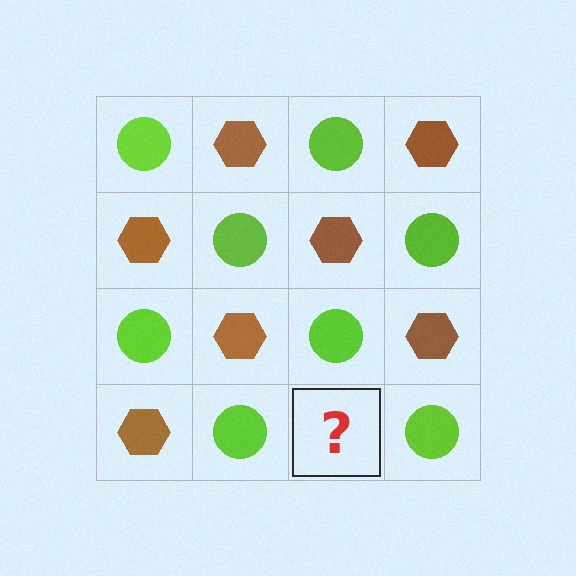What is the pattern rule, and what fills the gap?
The rule is that it alternates lime circle and brown hexagon in a checkerboard pattern. The gap should be filled with a brown hexagon.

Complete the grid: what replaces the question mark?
The question mark should be replaced with a brown hexagon.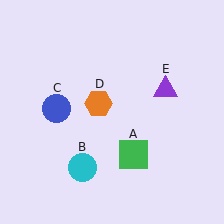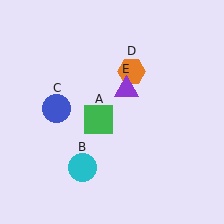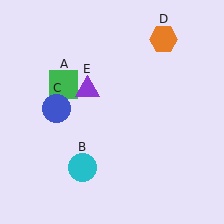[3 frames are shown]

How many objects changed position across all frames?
3 objects changed position: green square (object A), orange hexagon (object D), purple triangle (object E).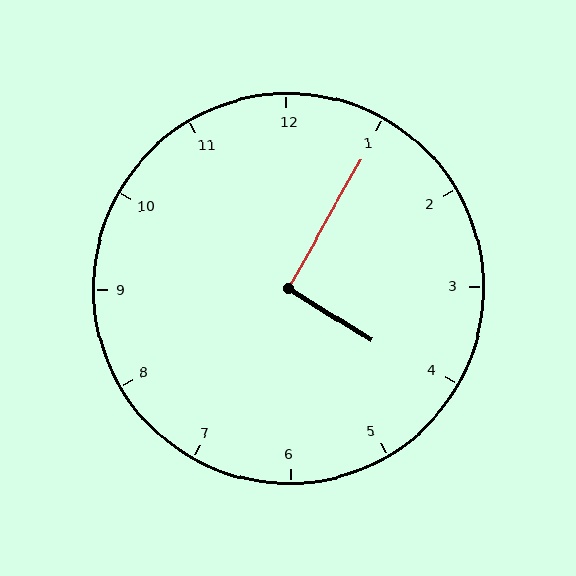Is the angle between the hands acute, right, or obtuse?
It is right.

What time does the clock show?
4:05.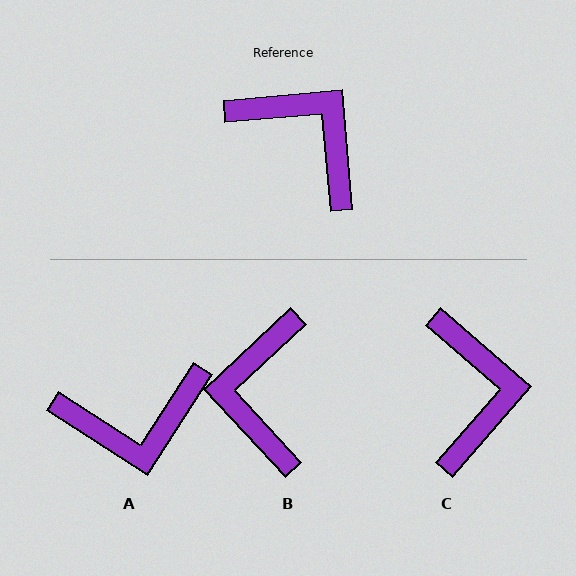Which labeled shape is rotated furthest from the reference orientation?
B, about 128 degrees away.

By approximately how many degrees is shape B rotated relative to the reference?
Approximately 128 degrees counter-clockwise.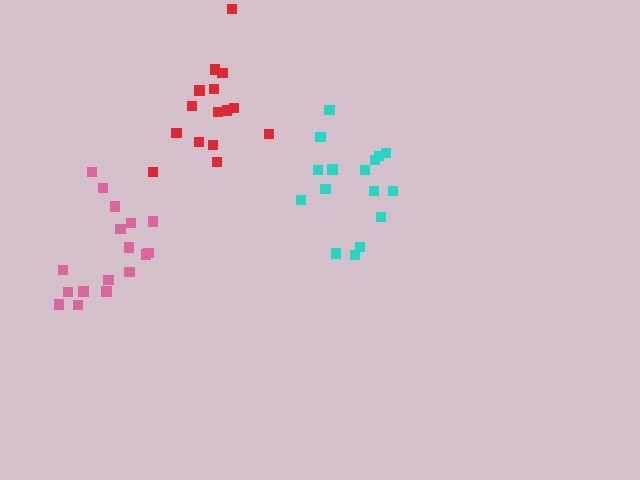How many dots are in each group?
Group 1: 16 dots, Group 2: 17 dots, Group 3: 15 dots (48 total).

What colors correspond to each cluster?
The clusters are colored: cyan, pink, red.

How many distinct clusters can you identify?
There are 3 distinct clusters.